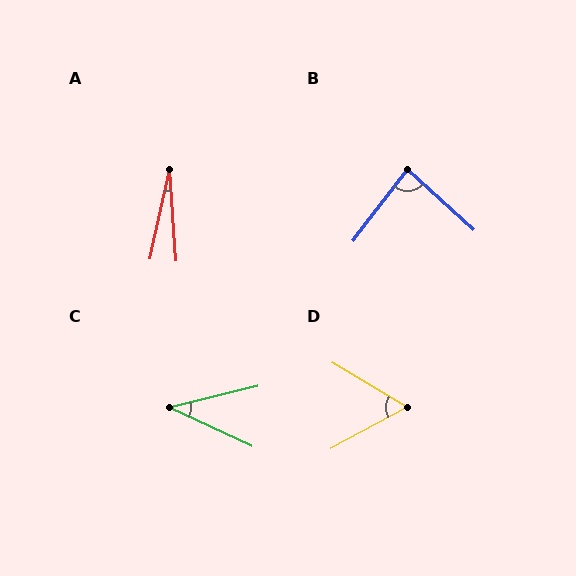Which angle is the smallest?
A, at approximately 16 degrees.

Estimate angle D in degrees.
Approximately 59 degrees.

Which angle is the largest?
B, at approximately 85 degrees.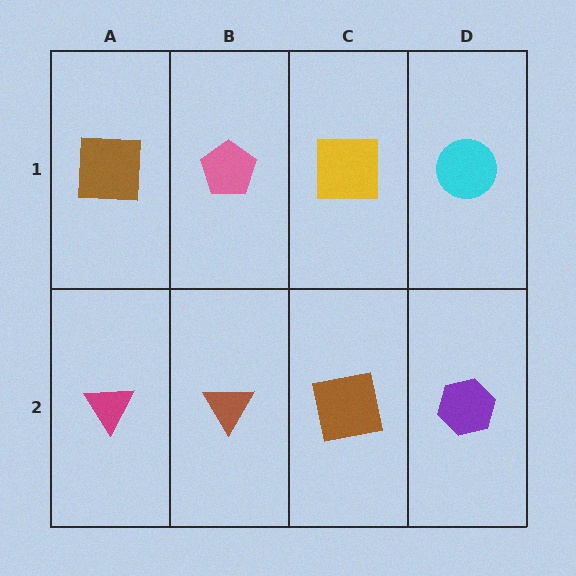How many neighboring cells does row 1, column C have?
3.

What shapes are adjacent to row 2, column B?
A pink pentagon (row 1, column B), a magenta triangle (row 2, column A), a brown square (row 2, column C).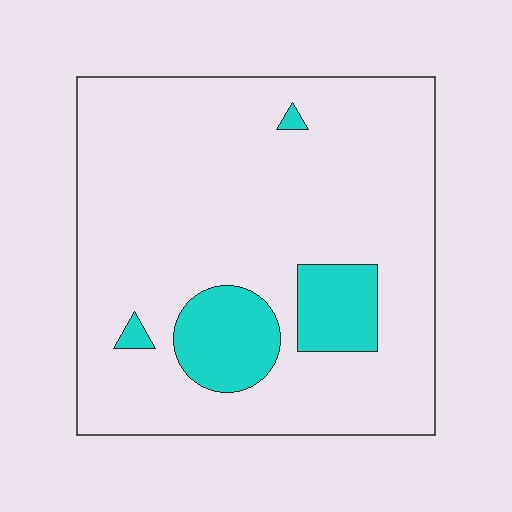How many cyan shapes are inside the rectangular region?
4.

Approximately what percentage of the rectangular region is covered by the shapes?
Approximately 15%.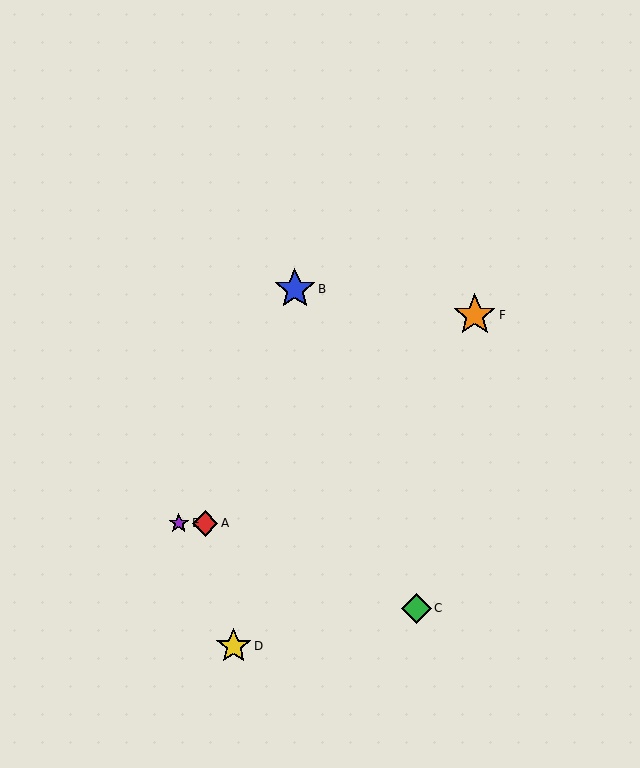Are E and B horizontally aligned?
No, E is at y≈523 and B is at y≈289.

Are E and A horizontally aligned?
Yes, both are at y≈523.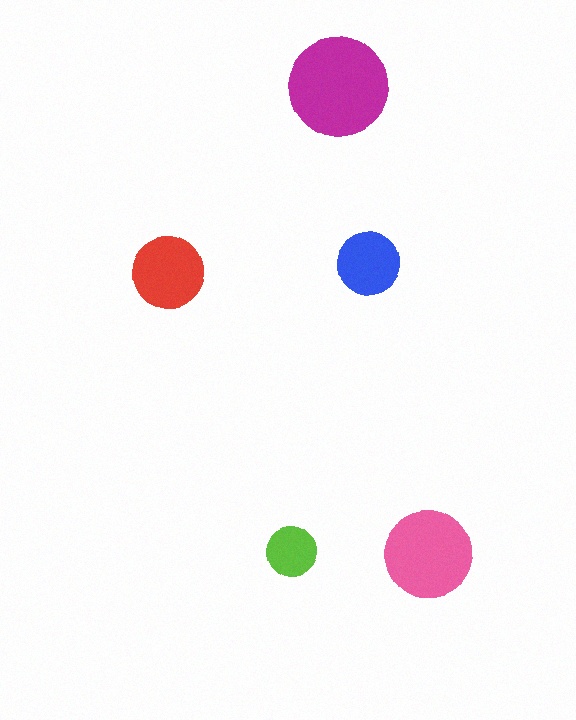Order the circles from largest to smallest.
the magenta one, the pink one, the red one, the blue one, the lime one.